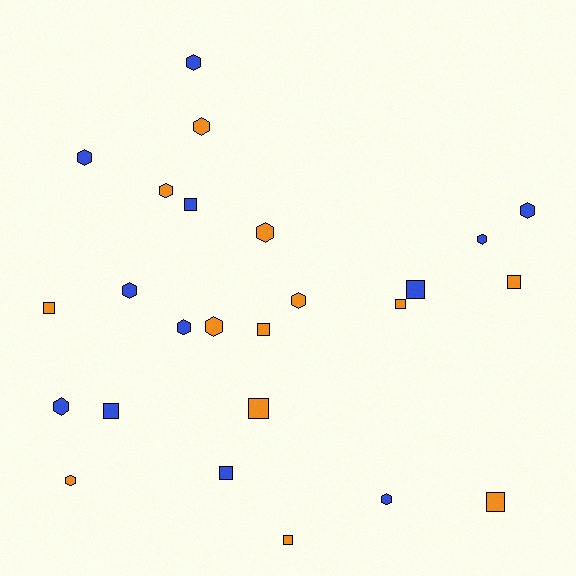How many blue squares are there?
There are 4 blue squares.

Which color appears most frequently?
Orange, with 13 objects.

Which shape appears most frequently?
Hexagon, with 14 objects.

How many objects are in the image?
There are 25 objects.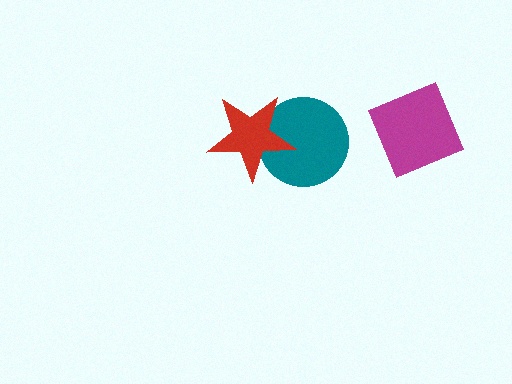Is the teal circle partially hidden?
Yes, it is partially covered by another shape.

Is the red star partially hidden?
No, no other shape covers it.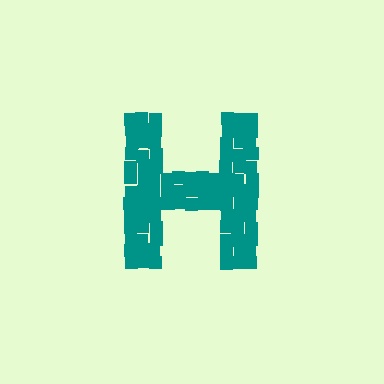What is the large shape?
The large shape is the letter H.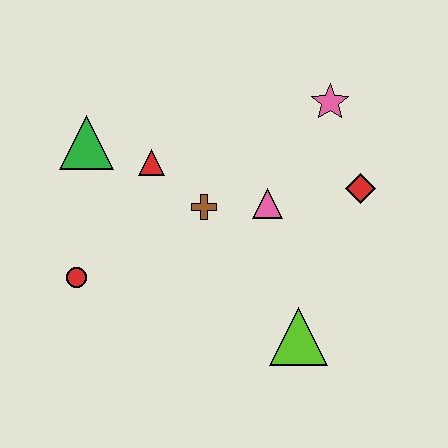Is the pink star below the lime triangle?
No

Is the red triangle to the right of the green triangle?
Yes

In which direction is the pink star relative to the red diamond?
The pink star is above the red diamond.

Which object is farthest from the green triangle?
The lime triangle is farthest from the green triangle.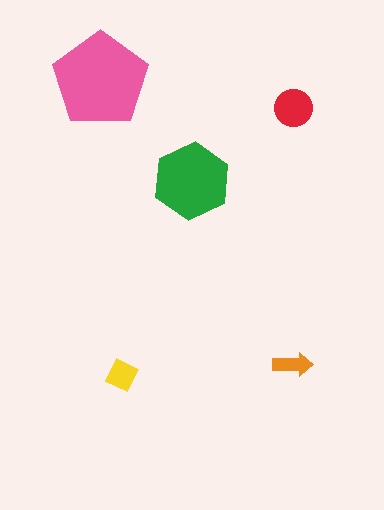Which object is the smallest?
The orange arrow.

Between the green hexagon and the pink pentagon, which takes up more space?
The pink pentagon.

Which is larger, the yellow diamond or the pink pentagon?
The pink pentagon.